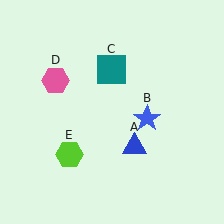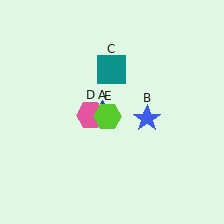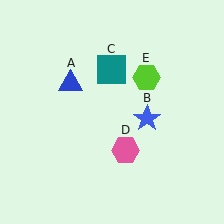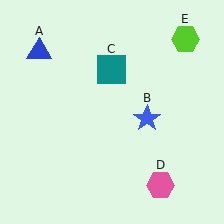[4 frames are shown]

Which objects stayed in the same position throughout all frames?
Blue star (object B) and teal square (object C) remained stationary.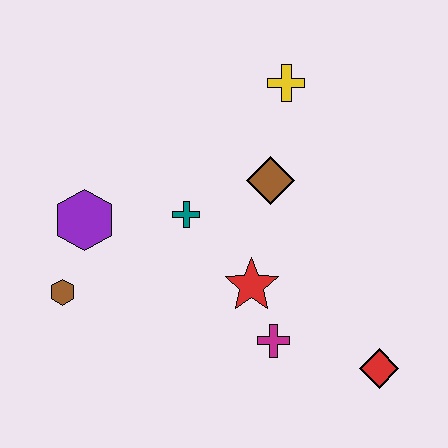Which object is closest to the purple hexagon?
The brown hexagon is closest to the purple hexagon.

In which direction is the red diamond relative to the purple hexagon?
The red diamond is to the right of the purple hexagon.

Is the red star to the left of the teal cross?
No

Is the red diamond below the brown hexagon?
Yes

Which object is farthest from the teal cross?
The red diamond is farthest from the teal cross.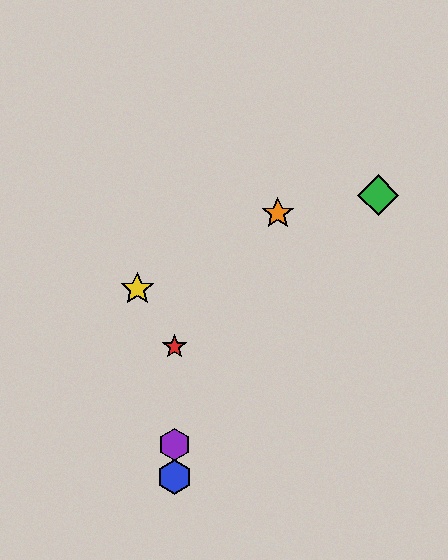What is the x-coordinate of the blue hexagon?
The blue hexagon is at x≈175.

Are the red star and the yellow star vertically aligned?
No, the red star is at x≈175 and the yellow star is at x≈137.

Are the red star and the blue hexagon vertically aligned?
Yes, both are at x≈175.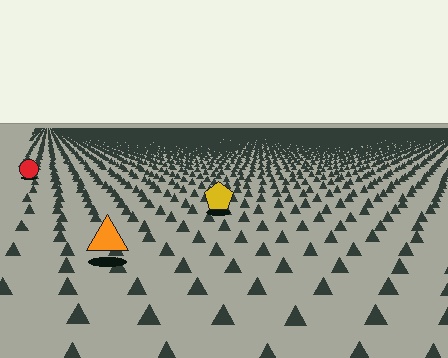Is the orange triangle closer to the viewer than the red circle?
Yes. The orange triangle is closer — you can tell from the texture gradient: the ground texture is coarser near it.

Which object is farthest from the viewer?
The red circle is farthest from the viewer. It appears smaller and the ground texture around it is denser.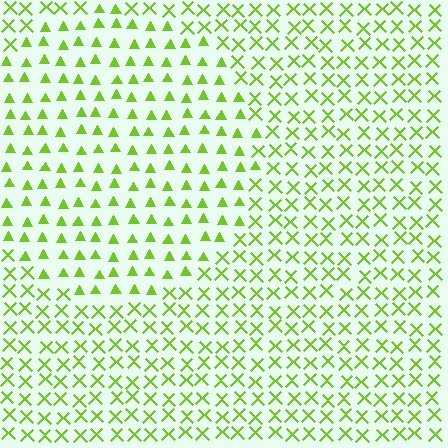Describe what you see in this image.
The image is filled with small lime elements arranged in a uniform grid. A circle-shaped region contains triangles, while the surrounding area contains X marks. The boundary is defined purely by the change in element shape.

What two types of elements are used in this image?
The image uses triangles inside the circle region and X marks outside it.